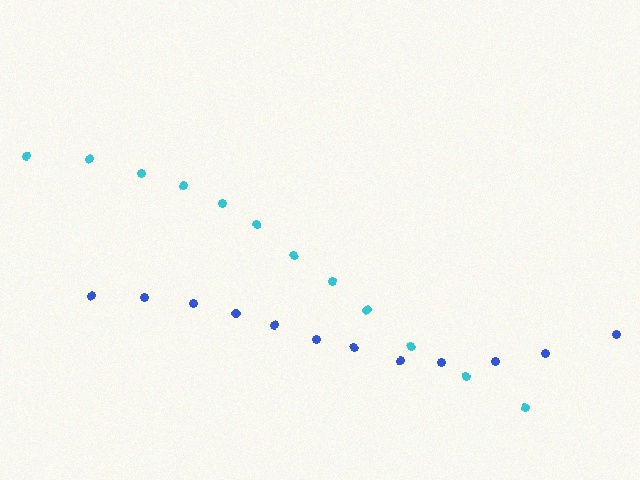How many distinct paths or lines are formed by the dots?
There are 2 distinct paths.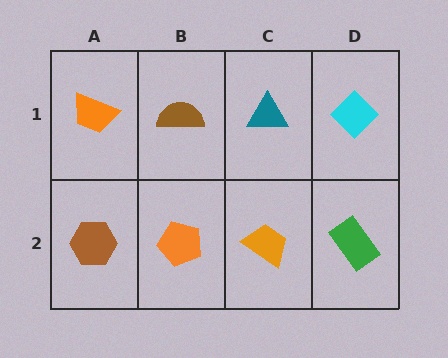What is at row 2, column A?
A brown hexagon.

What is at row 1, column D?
A cyan diamond.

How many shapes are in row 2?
4 shapes.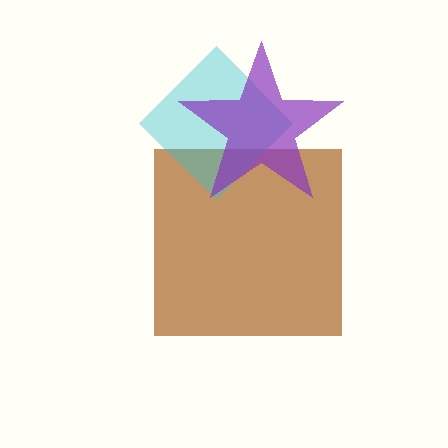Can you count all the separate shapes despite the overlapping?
Yes, there are 3 separate shapes.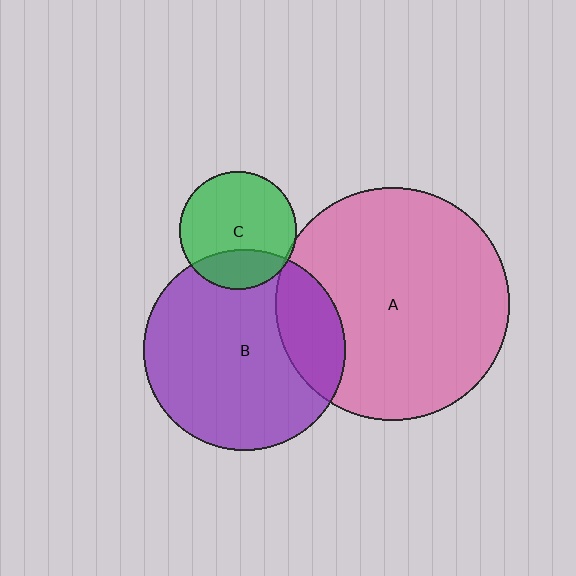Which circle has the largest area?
Circle A (pink).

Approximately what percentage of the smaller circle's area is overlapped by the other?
Approximately 25%.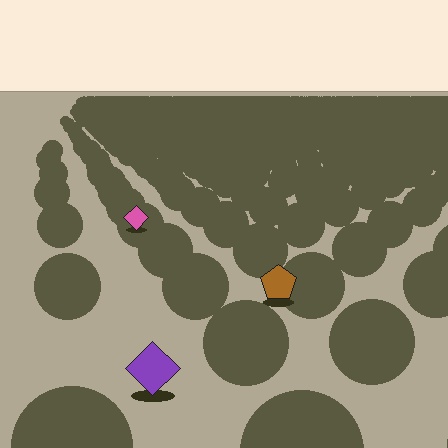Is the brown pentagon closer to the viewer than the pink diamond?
Yes. The brown pentagon is closer — you can tell from the texture gradient: the ground texture is coarser near it.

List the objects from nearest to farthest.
From nearest to farthest: the purple diamond, the brown pentagon, the pink diamond.